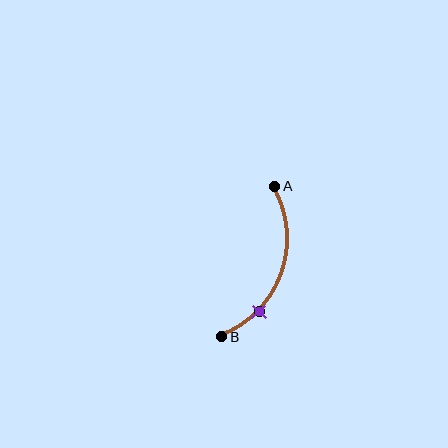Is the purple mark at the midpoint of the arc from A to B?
No. The purple mark lies on the arc but is closer to endpoint B. The arc midpoint would be at the point on the curve equidistant along the arc from both A and B.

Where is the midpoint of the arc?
The arc midpoint is the point on the curve farthest from the straight line joining A and B. It sits to the right of that line.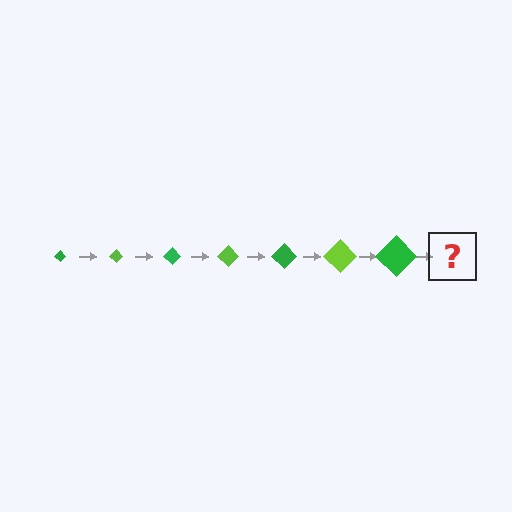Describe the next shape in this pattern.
It should be a lime diamond, larger than the previous one.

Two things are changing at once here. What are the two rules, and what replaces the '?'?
The two rules are that the diamond grows larger each step and the color cycles through green and lime. The '?' should be a lime diamond, larger than the previous one.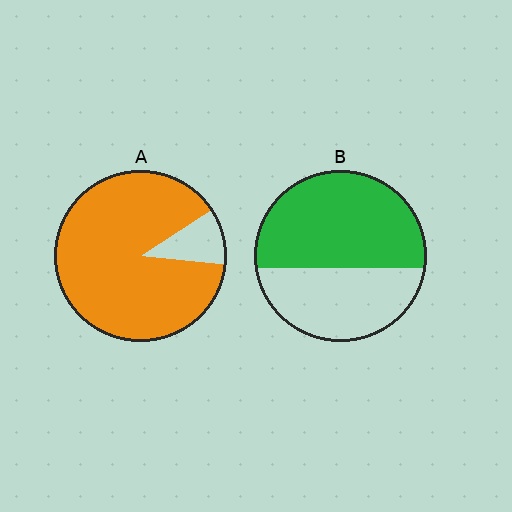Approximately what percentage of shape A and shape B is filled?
A is approximately 90% and B is approximately 60%.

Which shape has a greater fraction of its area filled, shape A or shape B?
Shape A.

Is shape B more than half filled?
Yes.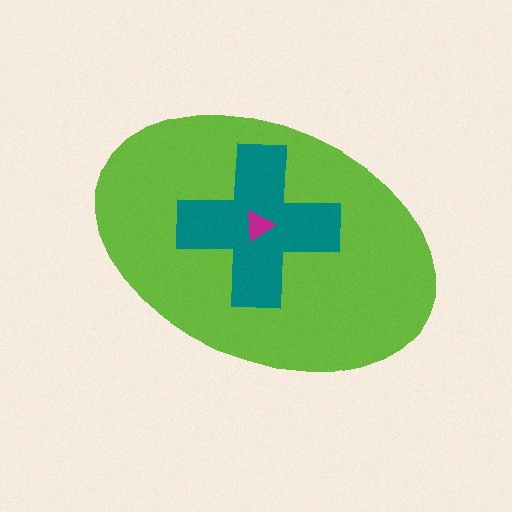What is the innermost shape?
The magenta triangle.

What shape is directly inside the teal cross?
The magenta triangle.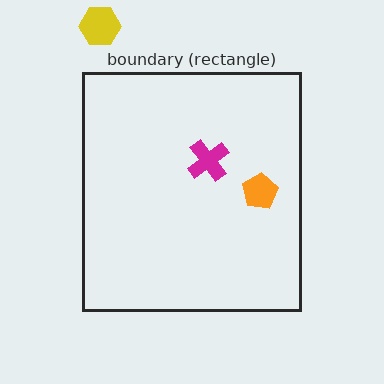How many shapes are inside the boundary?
2 inside, 1 outside.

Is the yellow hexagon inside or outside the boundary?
Outside.